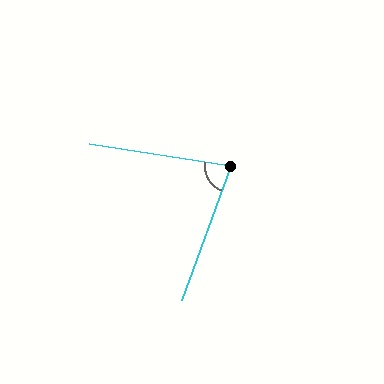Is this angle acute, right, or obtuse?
It is acute.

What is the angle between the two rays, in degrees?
Approximately 79 degrees.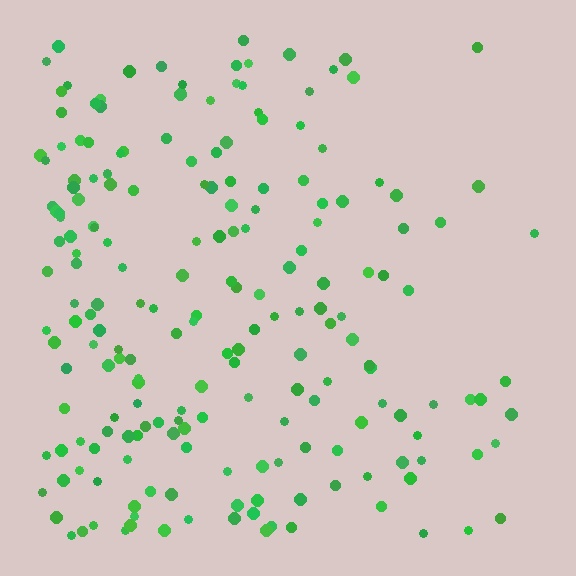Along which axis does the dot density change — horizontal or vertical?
Horizontal.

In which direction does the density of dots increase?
From right to left, with the left side densest.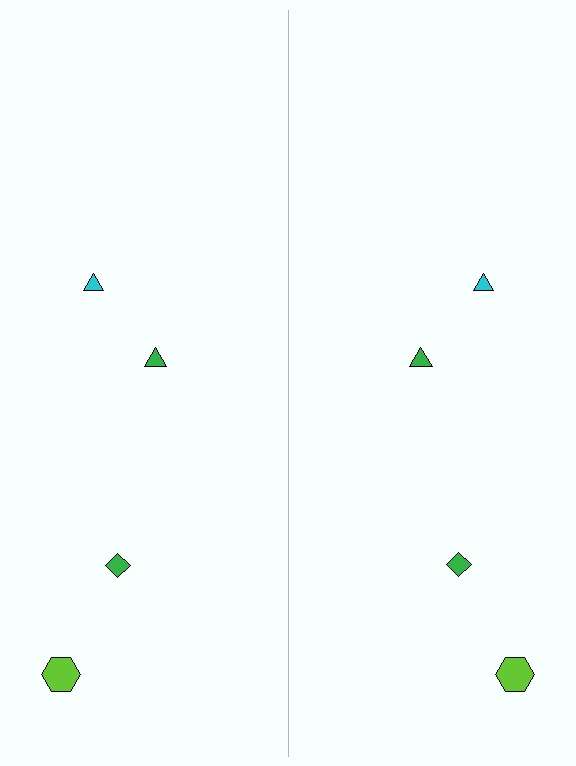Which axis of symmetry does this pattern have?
The pattern has a vertical axis of symmetry running through the center of the image.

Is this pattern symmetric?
Yes, this pattern has bilateral (reflection) symmetry.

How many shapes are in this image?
There are 8 shapes in this image.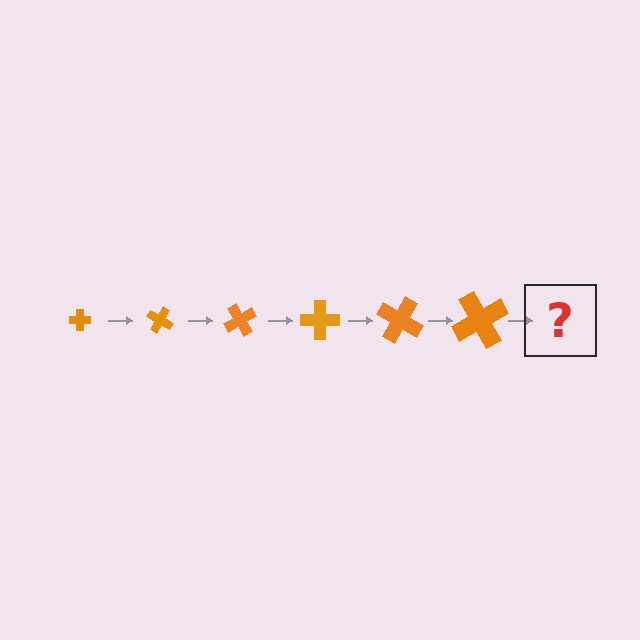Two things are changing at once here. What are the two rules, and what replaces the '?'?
The two rules are that the cross grows larger each step and it rotates 30 degrees each step. The '?' should be a cross, larger than the previous one and rotated 180 degrees from the start.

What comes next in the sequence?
The next element should be a cross, larger than the previous one and rotated 180 degrees from the start.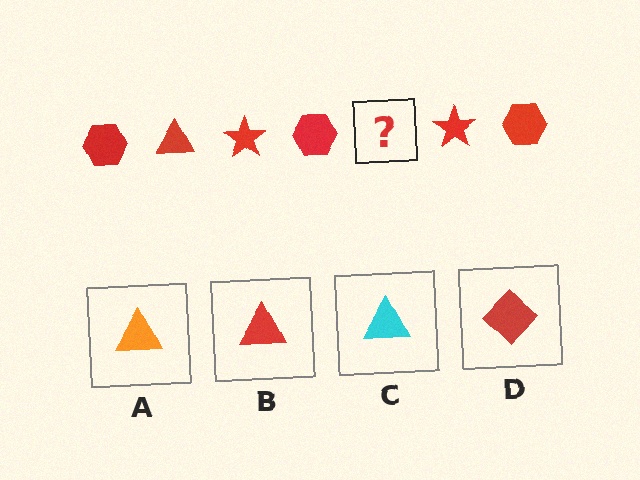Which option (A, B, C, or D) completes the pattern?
B.